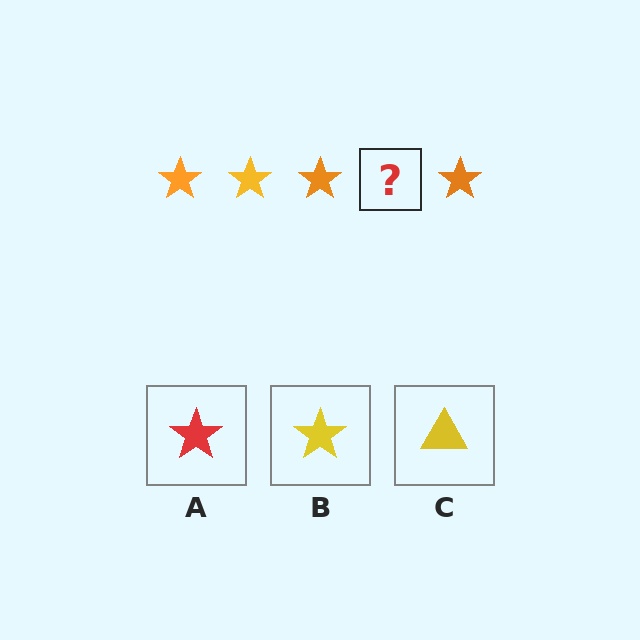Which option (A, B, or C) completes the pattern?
B.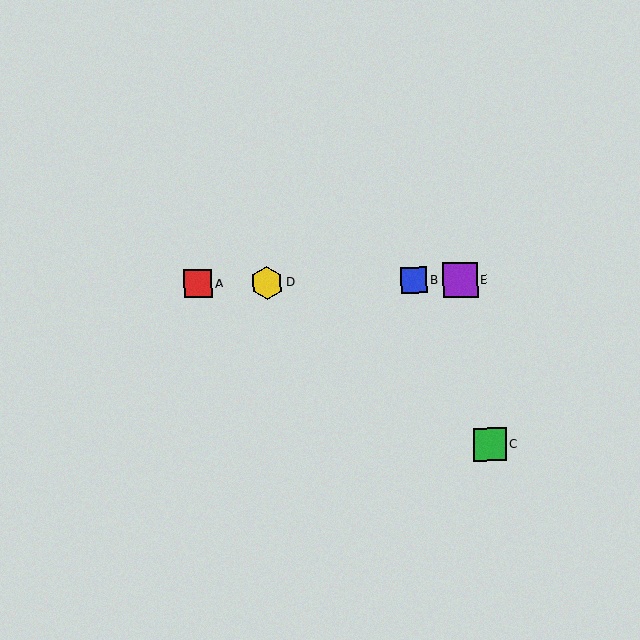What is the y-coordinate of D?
Object D is at y≈282.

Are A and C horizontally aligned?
No, A is at y≈284 and C is at y≈444.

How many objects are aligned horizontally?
4 objects (A, B, D, E) are aligned horizontally.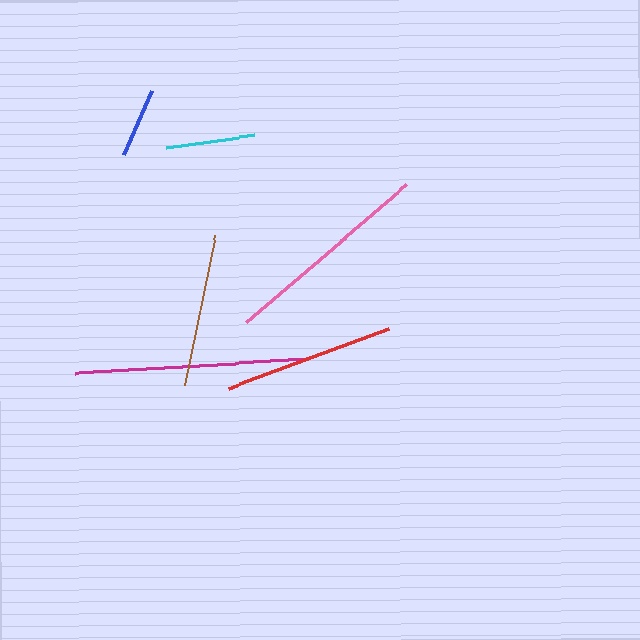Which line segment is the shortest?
The blue line is the shortest at approximately 70 pixels.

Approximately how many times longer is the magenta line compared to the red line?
The magenta line is approximately 1.4 times the length of the red line.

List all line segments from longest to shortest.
From longest to shortest: magenta, pink, red, brown, cyan, blue.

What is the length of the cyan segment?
The cyan segment is approximately 89 pixels long.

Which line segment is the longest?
The magenta line is the longest at approximately 232 pixels.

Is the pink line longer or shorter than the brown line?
The pink line is longer than the brown line.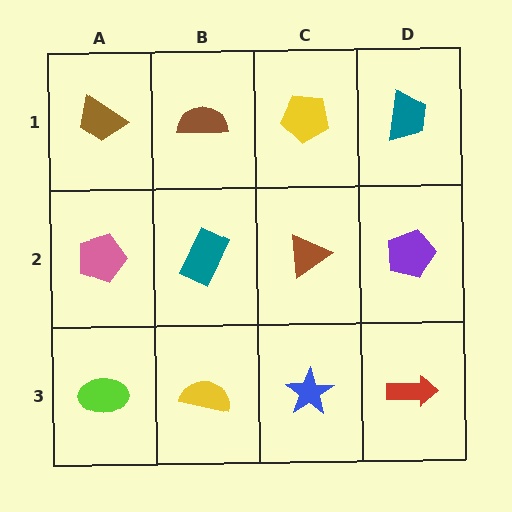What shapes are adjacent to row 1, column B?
A teal rectangle (row 2, column B), a brown trapezoid (row 1, column A), a yellow pentagon (row 1, column C).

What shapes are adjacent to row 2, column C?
A yellow pentagon (row 1, column C), a blue star (row 3, column C), a teal rectangle (row 2, column B), a purple pentagon (row 2, column D).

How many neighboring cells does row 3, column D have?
2.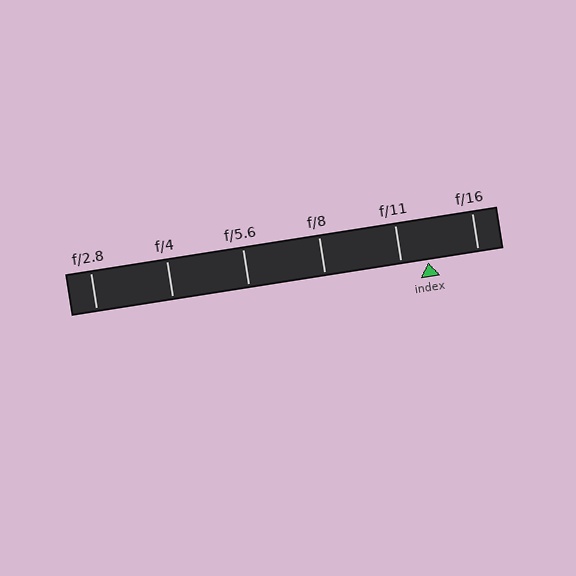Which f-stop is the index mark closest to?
The index mark is closest to f/11.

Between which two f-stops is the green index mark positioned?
The index mark is between f/11 and f/16.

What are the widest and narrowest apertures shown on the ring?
The widest aperture shown is f/2.8 and the narrowest is f/16.